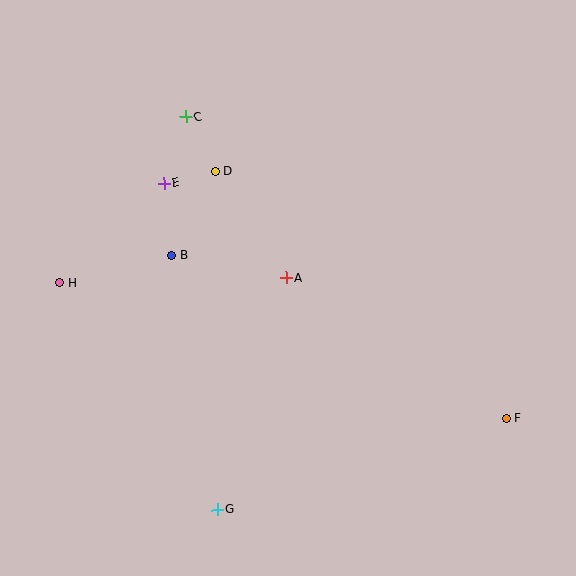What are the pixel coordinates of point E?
Point E is at (164, 183).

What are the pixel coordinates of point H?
Point H is at (60, 283).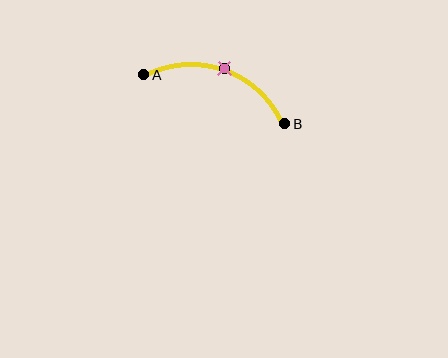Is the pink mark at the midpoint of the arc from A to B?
Yes. The pink mark lies on the arc at equal arc-length from both A and B — it is the arc midpoint.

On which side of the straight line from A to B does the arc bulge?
The arc bulges above the straight line connecting A and B.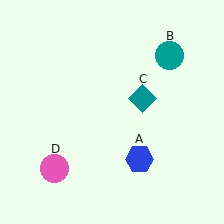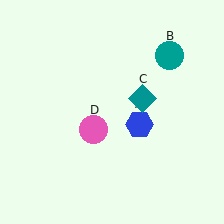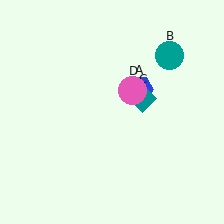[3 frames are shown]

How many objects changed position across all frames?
2 objects changed position: blue hexagon (object A), pink circle (object D).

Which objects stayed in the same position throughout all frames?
Teal circle (object B) and teal diamond (object C) remained stationary.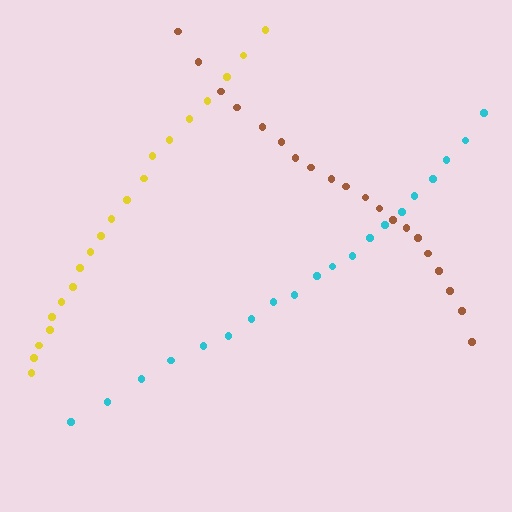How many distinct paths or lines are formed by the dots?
There are 3 distinct paths.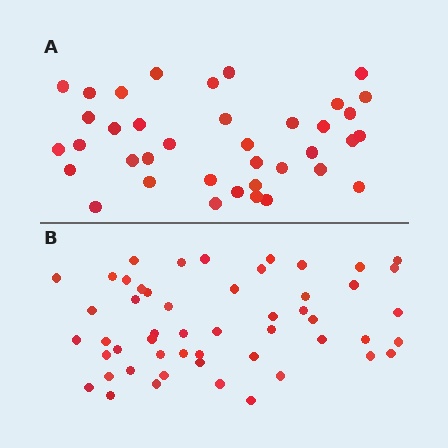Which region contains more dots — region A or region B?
Region B (the bottom region) has more dots.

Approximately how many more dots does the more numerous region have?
Region B has approximately 15 more dots than region A.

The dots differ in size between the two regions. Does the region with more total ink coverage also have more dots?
No. Region A has more total ink coverage because its dots are larger, but region B actually contains more individual dots. Total area can be misleading — the number of items is what matters here.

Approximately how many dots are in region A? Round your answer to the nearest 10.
About 40 dots. (The exact count is 38, which rounds to 40.)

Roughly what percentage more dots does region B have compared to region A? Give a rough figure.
About 35% more.